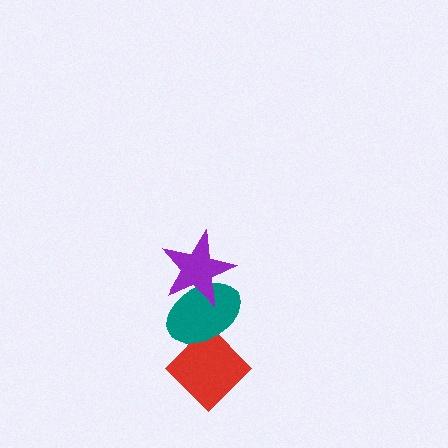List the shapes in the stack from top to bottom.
From top to bottom: the purple star, the teal ellipse, the red diamond.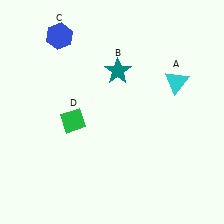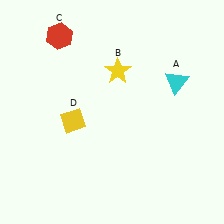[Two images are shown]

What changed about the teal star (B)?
In Image 1, B is teal. In Image 2, it changed to yellow.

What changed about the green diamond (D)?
In Image 1, D is green. In Image 2, it changed to yellow.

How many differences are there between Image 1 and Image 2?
There are 3 differences between the two images.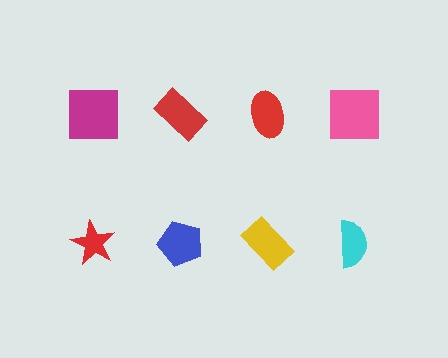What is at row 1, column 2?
A red rectangle.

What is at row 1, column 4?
A pink square.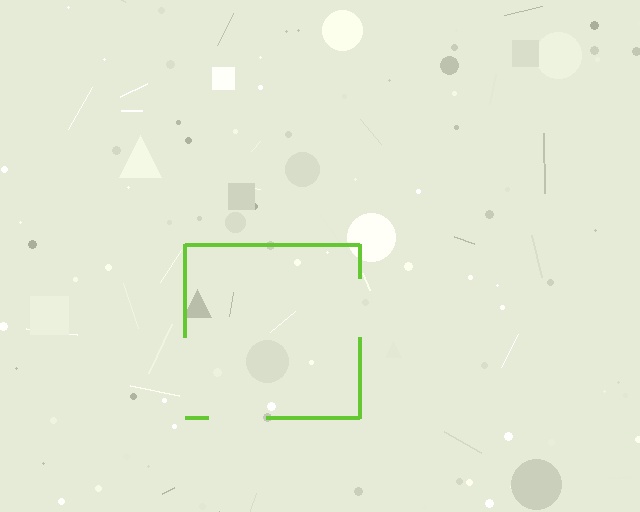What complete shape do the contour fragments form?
The contour fragments form a square.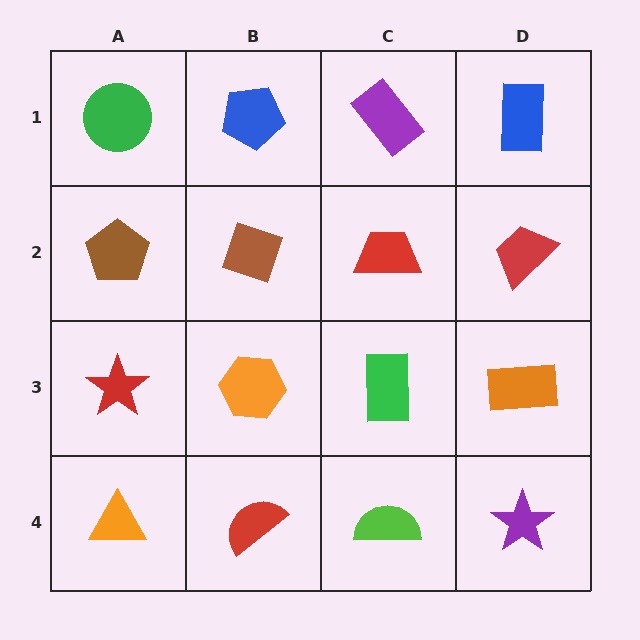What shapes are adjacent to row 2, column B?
A blue pentagon (row 1, column B), an orange hexagon (row 3, column B), a brown pentagon (row 2, column A), a red trapezoid (row 2, column C).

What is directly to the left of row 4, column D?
A lime semicircle.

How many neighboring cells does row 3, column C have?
4.